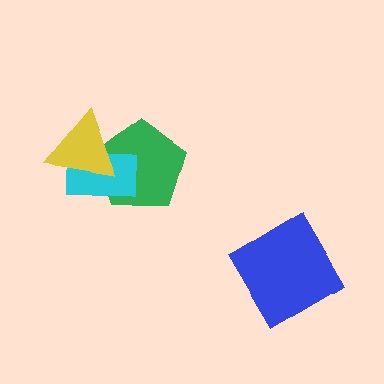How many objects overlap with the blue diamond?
0 objects overlap with the blue diamond.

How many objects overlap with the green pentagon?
2 objects overlap with the green pentagon.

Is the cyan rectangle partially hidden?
Yes, it is partially covered by another shape.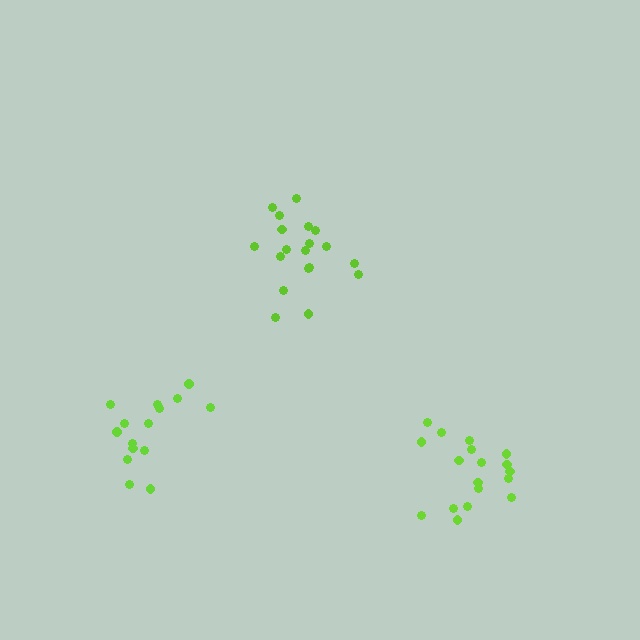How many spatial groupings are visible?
There are 3 spatial groupings.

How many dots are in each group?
Group 1: 19 dots, Group 2: 15 dots, Group 3: 18 dots (52 total).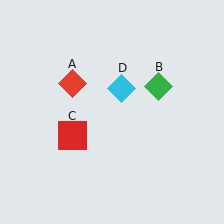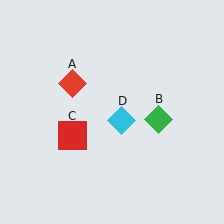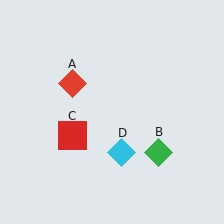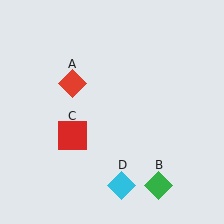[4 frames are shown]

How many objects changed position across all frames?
2 objects changed position: green diamond (object B), cyan diamond (object D).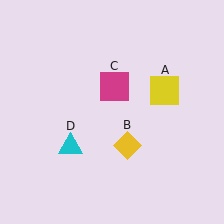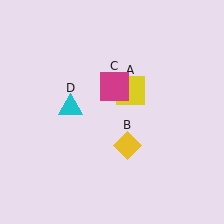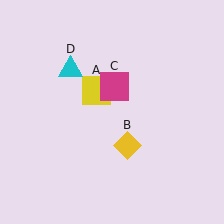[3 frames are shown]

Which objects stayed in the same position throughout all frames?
Yellow diamond (object B) and magenta square (object C) remained stationary.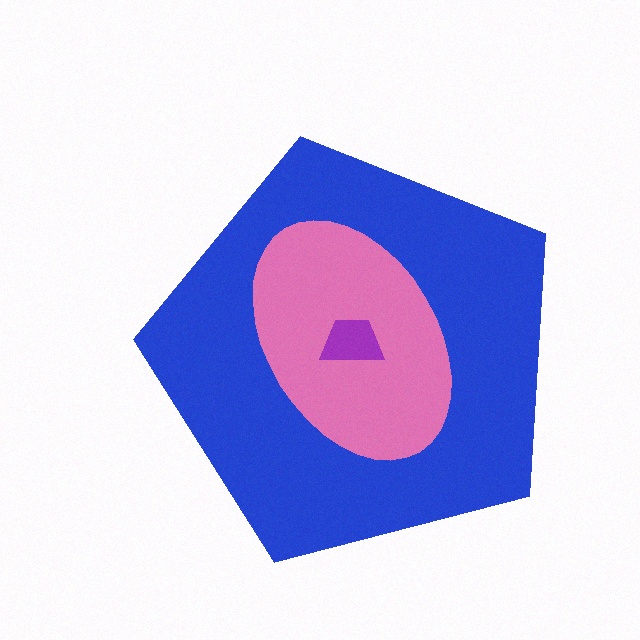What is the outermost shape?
The blue pentagon.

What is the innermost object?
The purple trapezoid.